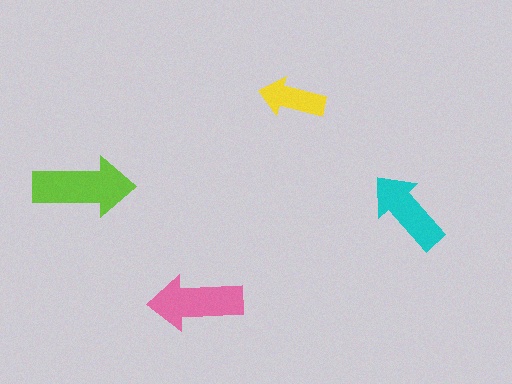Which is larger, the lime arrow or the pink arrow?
The lime one.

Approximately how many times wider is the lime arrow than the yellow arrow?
About 1.5 times wider.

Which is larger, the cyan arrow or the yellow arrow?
The cyan one.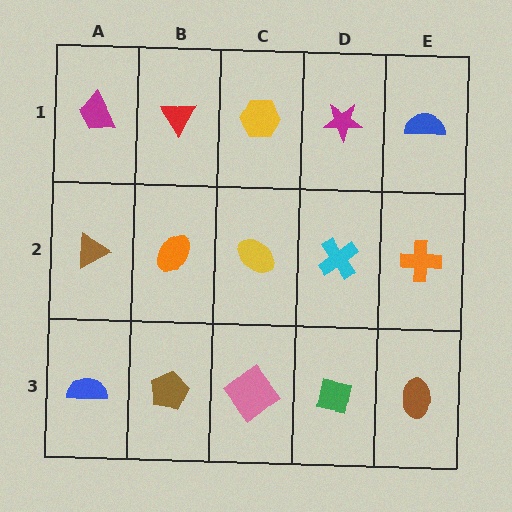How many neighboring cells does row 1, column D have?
3.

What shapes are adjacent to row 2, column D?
A magenta star (row 1, column D), a green square (row 3, column D), a yellow ellipse (row 2, column C), an orange cross (row 2, column E).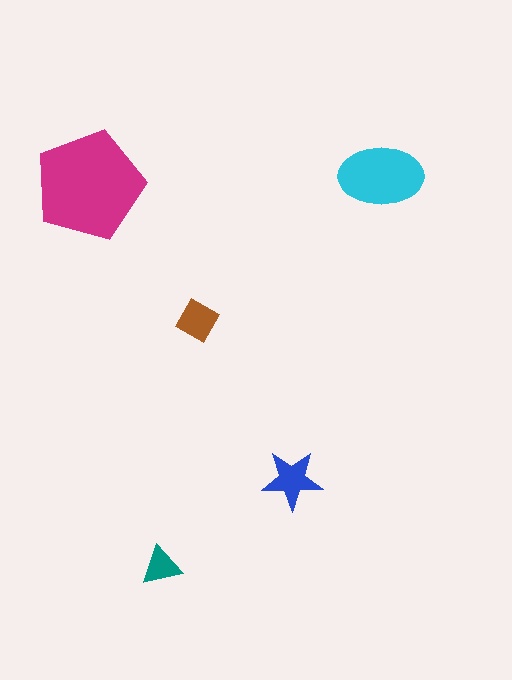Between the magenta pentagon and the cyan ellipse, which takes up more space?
The magenta pentagon.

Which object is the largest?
The magenta pentagon.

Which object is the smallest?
The teal triangle.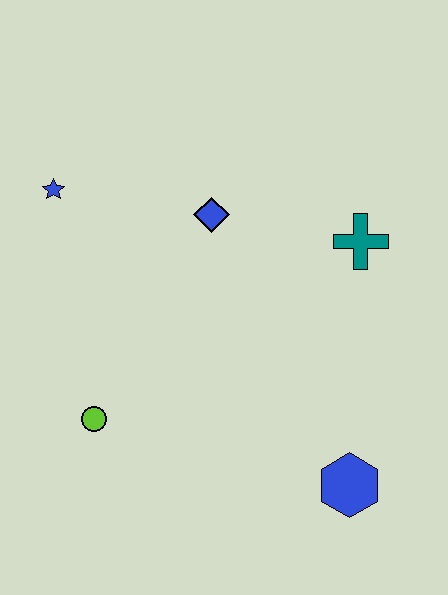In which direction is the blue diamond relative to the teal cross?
The blue diamond is to the left of the teal cross.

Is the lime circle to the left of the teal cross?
Yes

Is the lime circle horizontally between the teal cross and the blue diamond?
No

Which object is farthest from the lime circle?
The teal cross is farthest from the lime circle.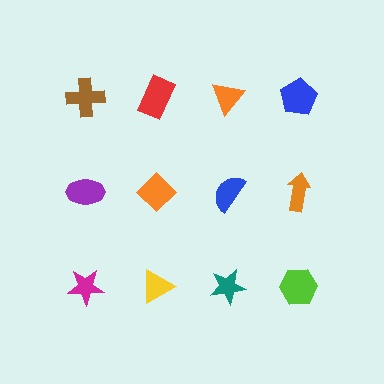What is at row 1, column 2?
A red rectangle.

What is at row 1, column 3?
An orange triangle.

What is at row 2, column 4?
An orange arrow.